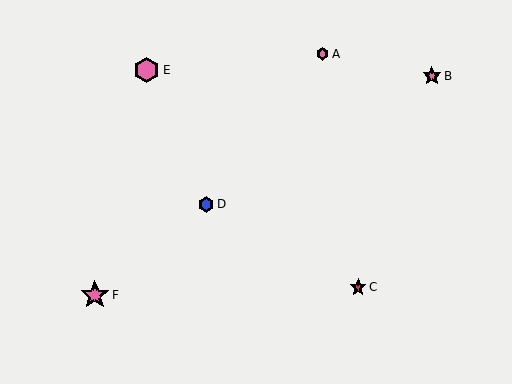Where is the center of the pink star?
The center of the pink star is at (95, 295).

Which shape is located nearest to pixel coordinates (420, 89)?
The pink star (labeled B) at (432, 76) is nearest to that location.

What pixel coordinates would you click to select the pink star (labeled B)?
Click at (432, 76) to select the pink star B.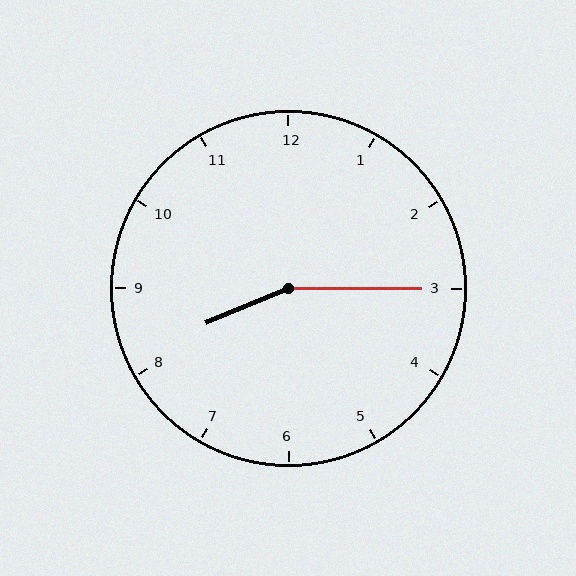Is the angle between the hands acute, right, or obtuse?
It is obtuse.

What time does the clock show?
8:15.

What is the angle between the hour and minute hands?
Approximately 158 degrees.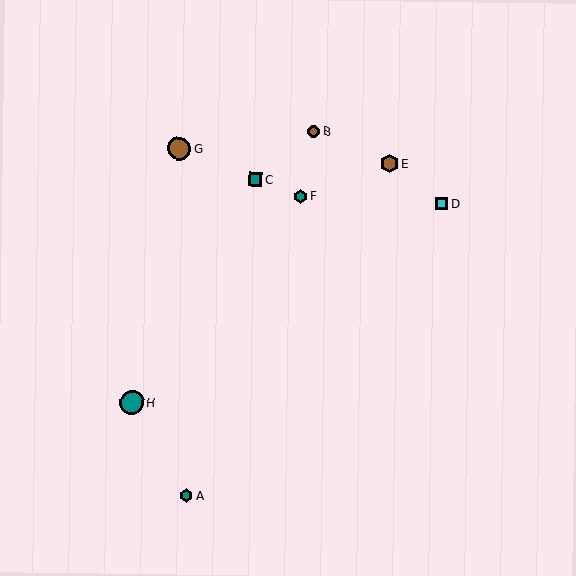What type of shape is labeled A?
Shape A is a teal hexagon.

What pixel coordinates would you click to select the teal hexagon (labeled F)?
Click at (301, 197) to select the teal hexagon F.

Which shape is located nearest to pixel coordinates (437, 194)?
The cyan square (labeled D) at (442, 204) is nearest to that location.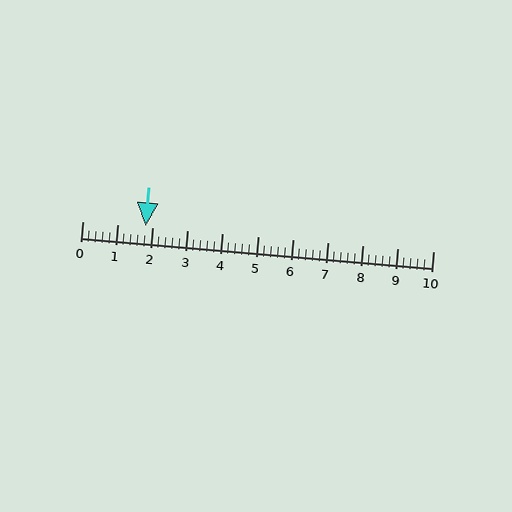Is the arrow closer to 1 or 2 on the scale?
The arrow is closer to 2.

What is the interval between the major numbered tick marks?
The major tick marks are spaced 1 units apart.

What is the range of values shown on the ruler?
The ruler shows values from 0 to 10.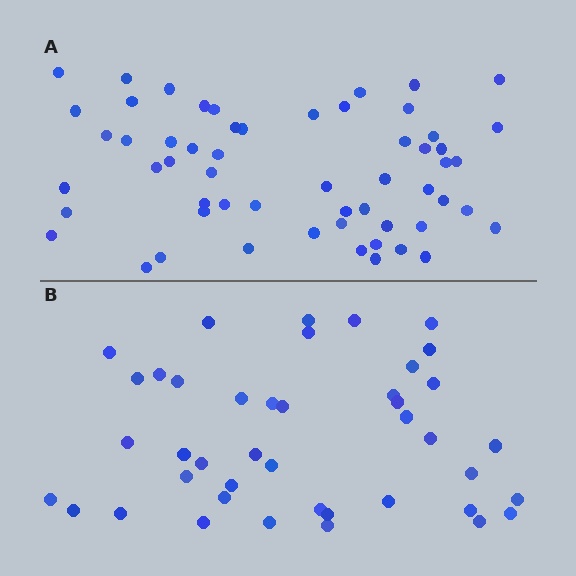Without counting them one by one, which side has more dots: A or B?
Region A (the top region) has more dots.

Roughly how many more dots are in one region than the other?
Region A has approximately 15 more dots than region B.